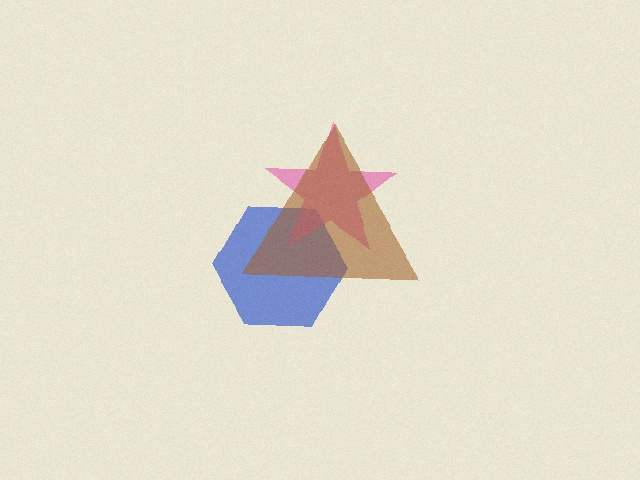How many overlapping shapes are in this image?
There are 3 overlapping shapes in the image.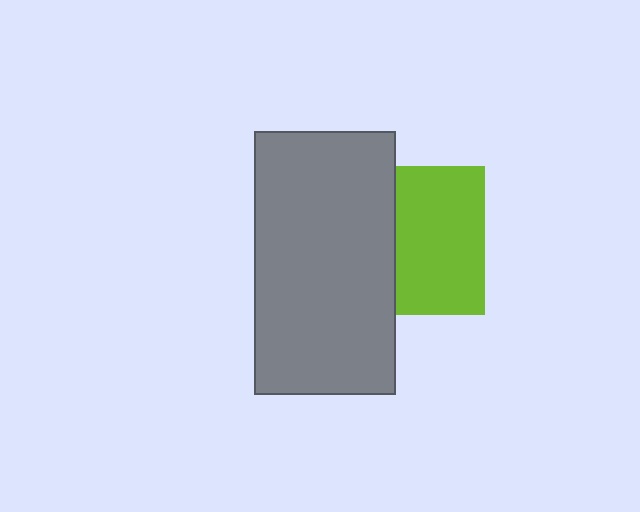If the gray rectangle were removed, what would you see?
You would see the complete lime square.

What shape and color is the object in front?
The object in front is a gray rectangle.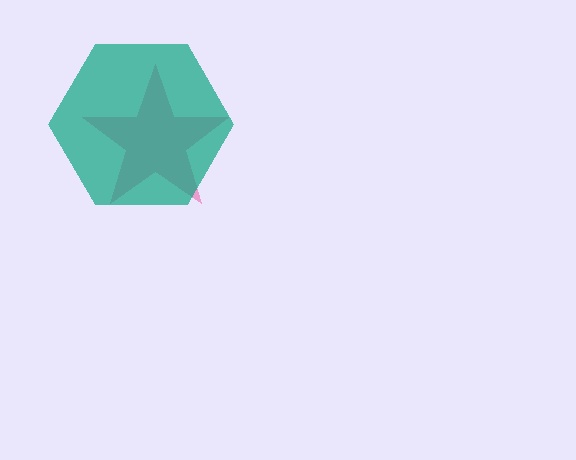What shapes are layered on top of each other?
The layered shapes are: a pink star, a teal hexagon.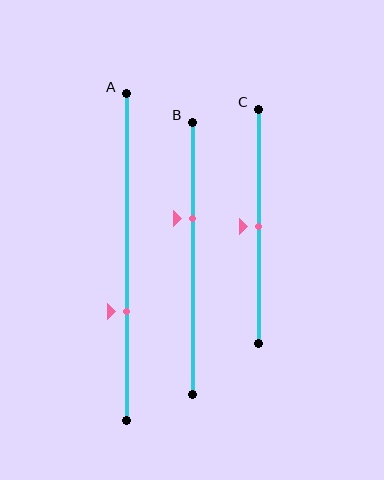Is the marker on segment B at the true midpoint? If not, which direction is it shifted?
No, the marker on segment B is shifted upward by about 14% of the segment length.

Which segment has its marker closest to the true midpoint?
Segment C has its marker closest to the true midpoint.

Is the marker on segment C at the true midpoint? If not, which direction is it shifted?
Yes, the marker on segment C is at the true midpoint.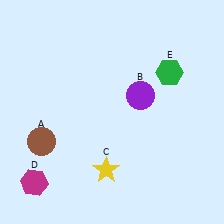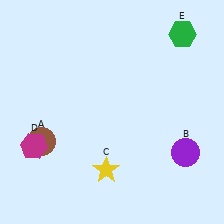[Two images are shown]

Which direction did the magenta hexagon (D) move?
The magenta hexagon (D) moved up.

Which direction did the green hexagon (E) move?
The green hexagon (E) moved up.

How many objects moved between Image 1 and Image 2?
3 objects moved between the two images.